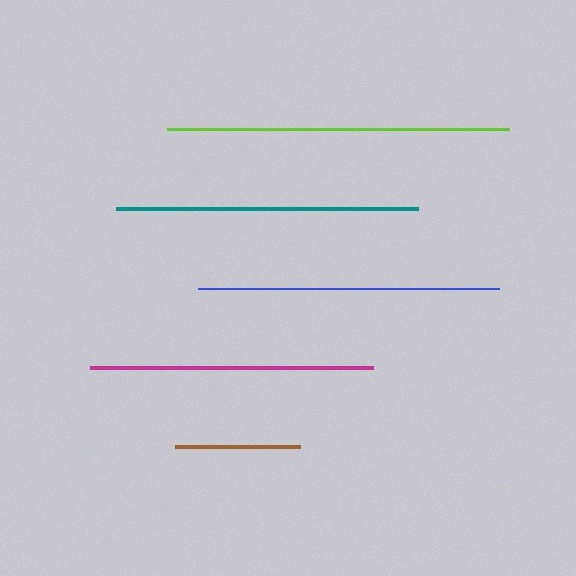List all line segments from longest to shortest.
From longest to shortest: lime, teal, blue, magenta, brown.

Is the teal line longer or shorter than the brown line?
The teal line is longer than the brown line.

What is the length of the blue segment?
The blue segment is approximately 301 pixels long.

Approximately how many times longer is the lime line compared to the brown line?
The lime line is approximately 2.7 times the length of the brown line.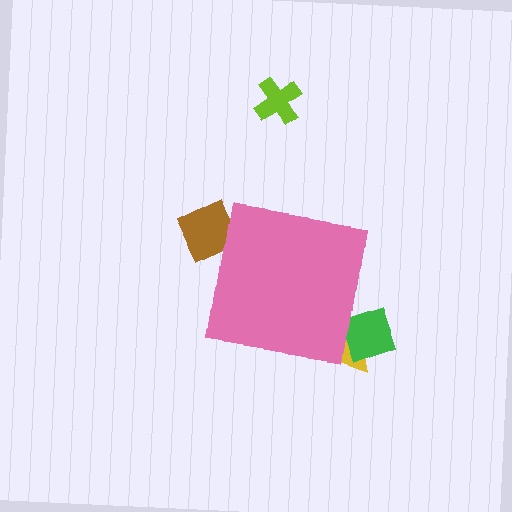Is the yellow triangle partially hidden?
Yes, the yellow triangle is partially hidden behind the pink square.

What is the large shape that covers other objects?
A pink square.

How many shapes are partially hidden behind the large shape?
3 shapes are partially hidden.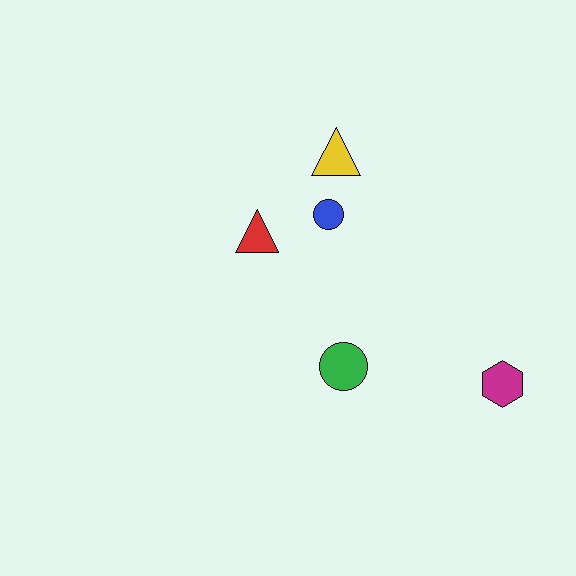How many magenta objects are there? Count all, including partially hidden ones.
There is 1 magenta object.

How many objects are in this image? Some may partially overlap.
There are 5 objects.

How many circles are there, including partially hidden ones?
There are 2 circles.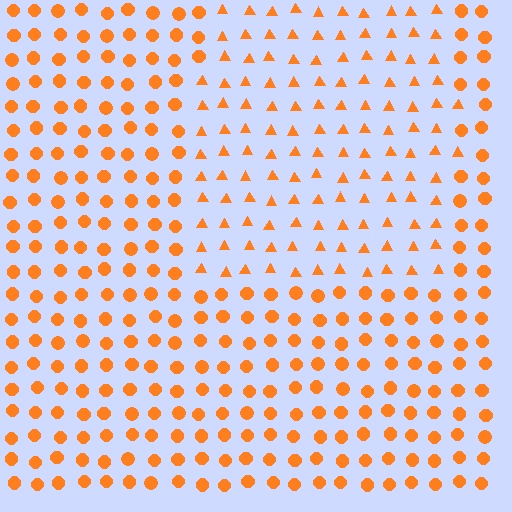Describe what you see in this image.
The image is filled with small orange elements arranged in a uniform grid. A rectangle-shaped region contains triangles, while the surrounding area contains circles. The boundary is defined purely by the change in element shape.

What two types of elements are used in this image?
The image uses triangles inside the rectangle region and circles outside it.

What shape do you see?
I see a rectangle.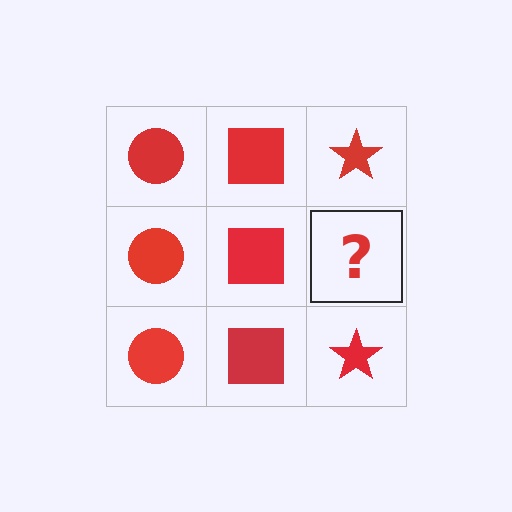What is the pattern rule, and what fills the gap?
The rule is that each column has a consistent shape. The gap should be filled with a red star.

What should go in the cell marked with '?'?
The missing cell should contain a red star.